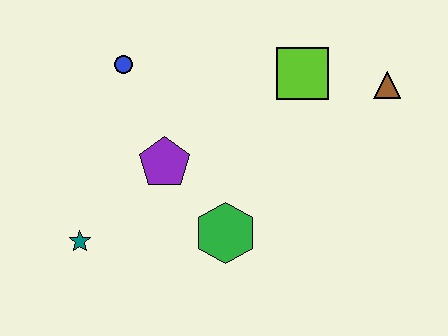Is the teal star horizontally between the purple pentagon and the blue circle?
No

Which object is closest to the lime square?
The brown triangle is closest to the lime square.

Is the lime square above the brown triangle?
Yes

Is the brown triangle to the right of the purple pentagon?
Yes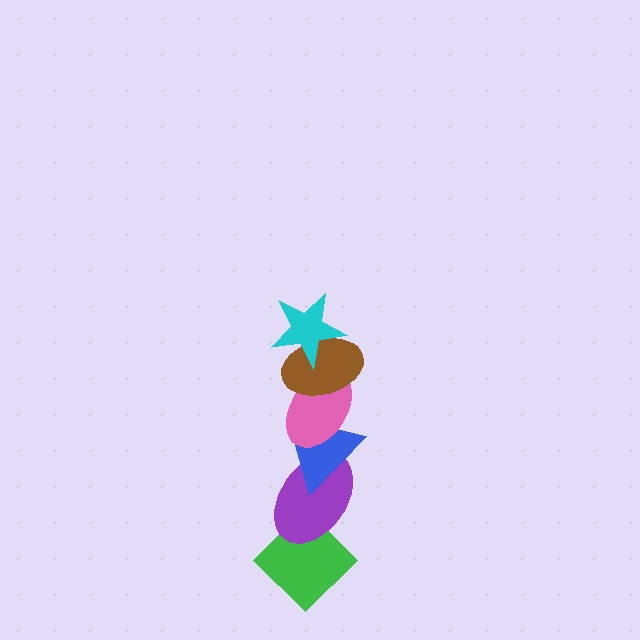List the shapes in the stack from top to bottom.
From top to bottom: the cyan star, the brown ellipse, the pink ellipse, the blue triangle, the purple ellipse, the green diamond.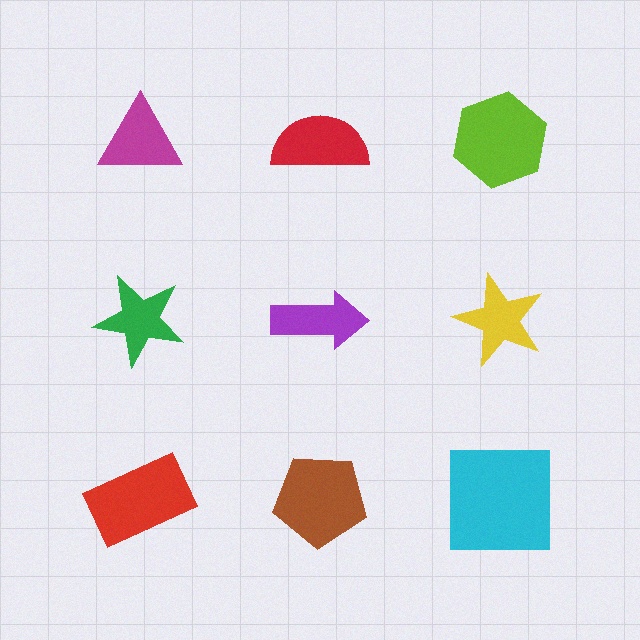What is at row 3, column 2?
A brown pentagon.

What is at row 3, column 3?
A cyan square.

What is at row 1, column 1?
A magenta triangle.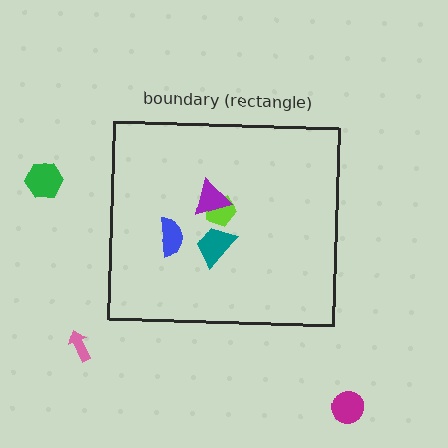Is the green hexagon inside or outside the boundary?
Outside.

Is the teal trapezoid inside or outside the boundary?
Inside.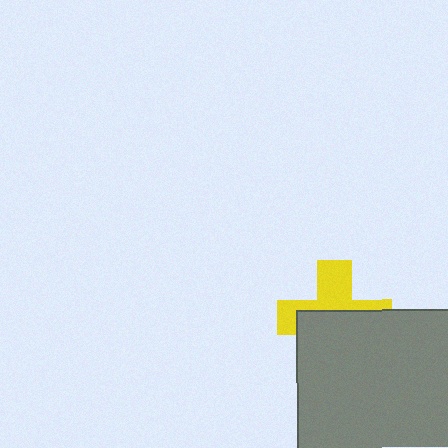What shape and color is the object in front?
The object in front is a gray square.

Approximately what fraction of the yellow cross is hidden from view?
Roughly 57% of the yellow cross is hidden behind the gray square.